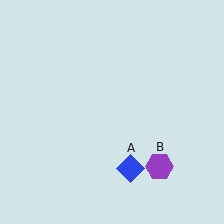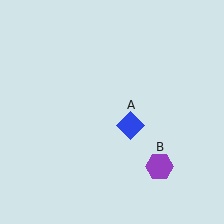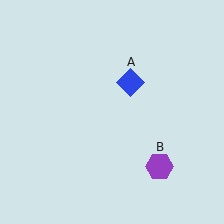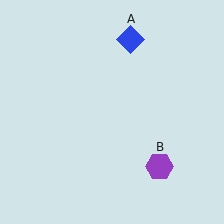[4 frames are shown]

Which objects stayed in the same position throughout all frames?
Purple hexagon (object B) remained stationary.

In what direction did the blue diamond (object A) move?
The blue diamond (object A) moved up.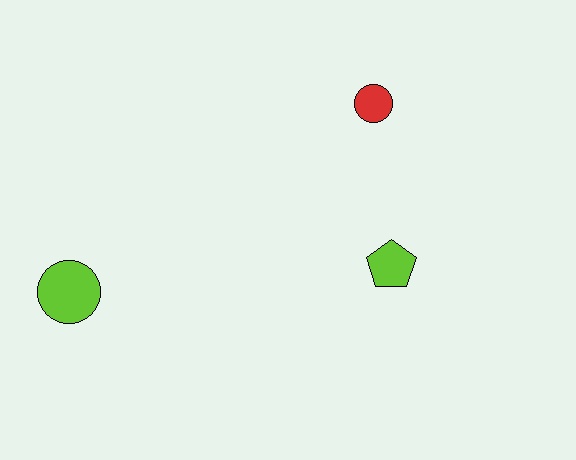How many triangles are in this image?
There are no triangles.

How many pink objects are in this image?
There are no pink objects.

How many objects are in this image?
There are 3 objects.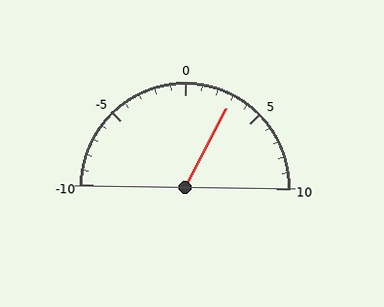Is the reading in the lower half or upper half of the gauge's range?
The reading is in the upper half of the range (-10 to 10).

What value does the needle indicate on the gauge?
The needle indicates approximately 3.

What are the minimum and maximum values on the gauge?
The gauge ranges from -10 to 10.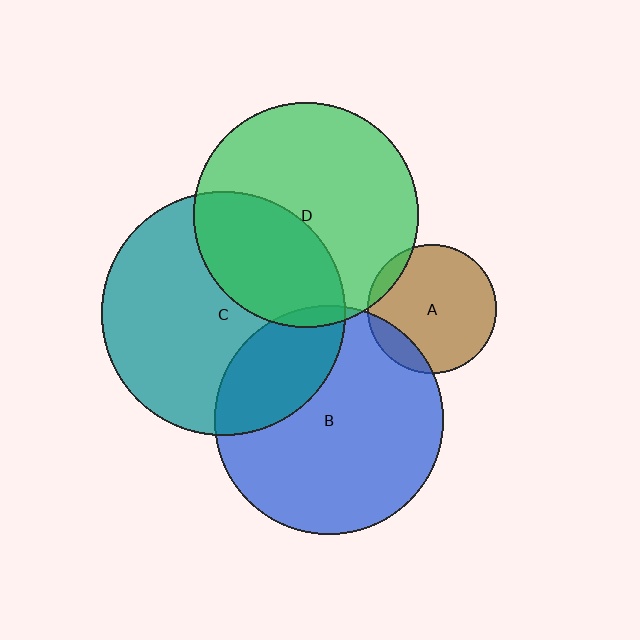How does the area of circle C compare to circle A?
Approximately 3.5 times.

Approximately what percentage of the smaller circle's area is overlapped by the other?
Approximately 5%.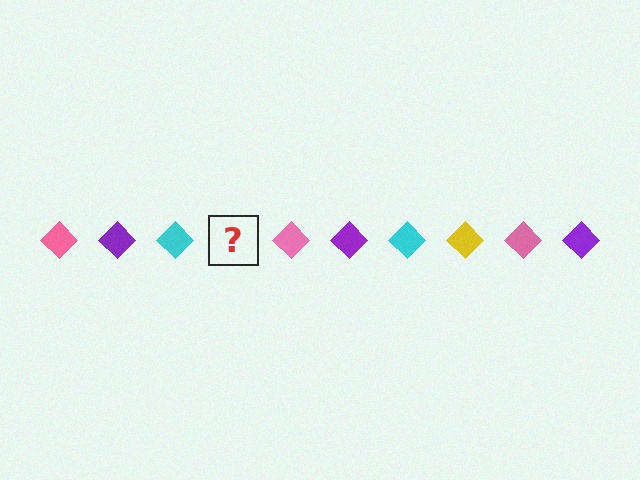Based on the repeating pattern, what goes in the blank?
The blank should be a yellow diamond.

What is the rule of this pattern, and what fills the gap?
The rule is that the pattern cycles through pink, purple, cyan, yellow diamonds. The gap should be filled with a yellow diamond.